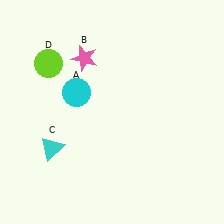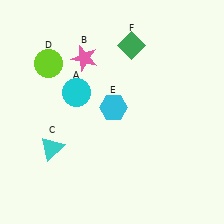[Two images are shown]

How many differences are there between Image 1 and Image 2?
There are 2 differences between the two images.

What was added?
A cyan hexagon (E), a green diamond (F) were added in Image 2.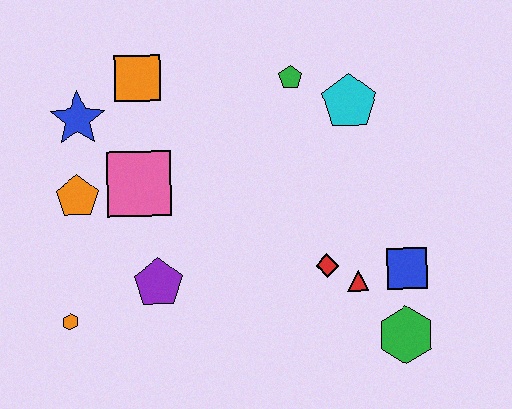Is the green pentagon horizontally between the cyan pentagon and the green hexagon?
No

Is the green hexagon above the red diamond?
No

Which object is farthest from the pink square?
The green hexagon is farthest from the pink square.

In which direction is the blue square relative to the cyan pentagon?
The blue square is below the cyan pentagon.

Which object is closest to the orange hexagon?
The purple pentagon is closest to the orange hexagon.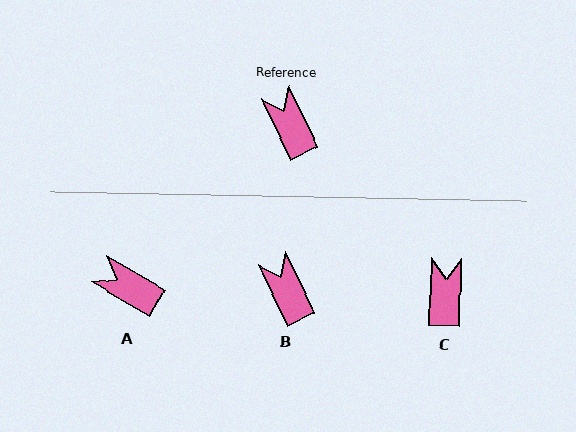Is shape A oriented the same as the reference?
No, it is off by about 34 degrees.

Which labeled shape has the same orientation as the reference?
B.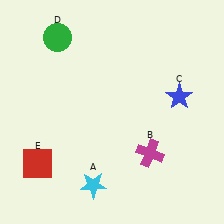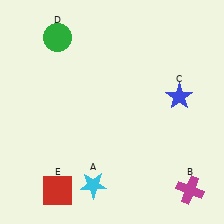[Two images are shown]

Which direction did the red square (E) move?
The red square (E) moved down.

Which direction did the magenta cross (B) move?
The magenta cross (B) moved right.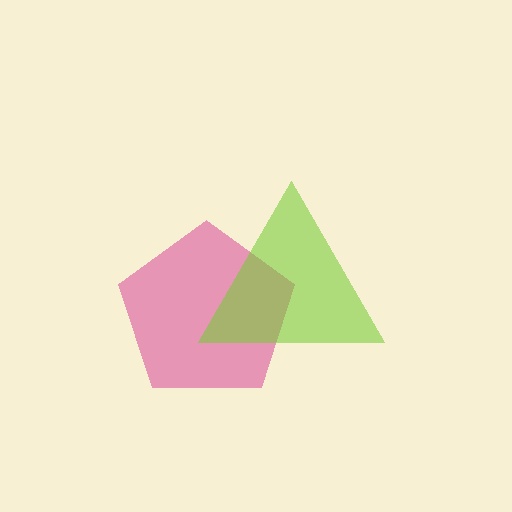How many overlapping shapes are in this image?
There are 2 overlapping shapes in the image.